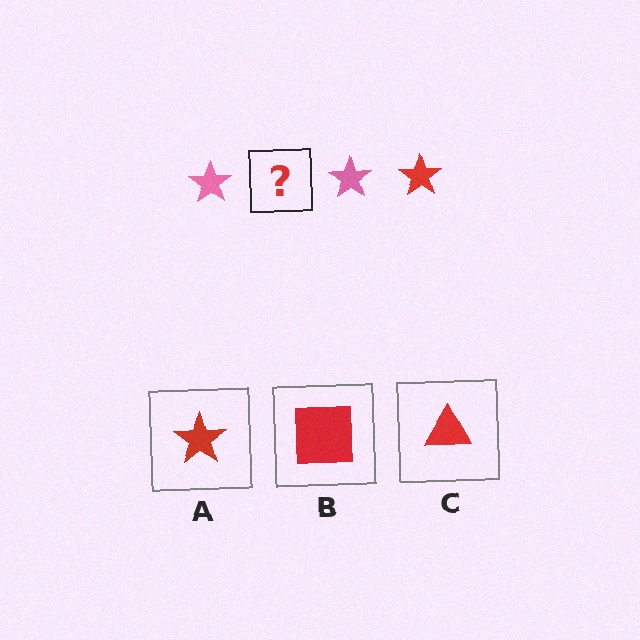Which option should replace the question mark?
Option A.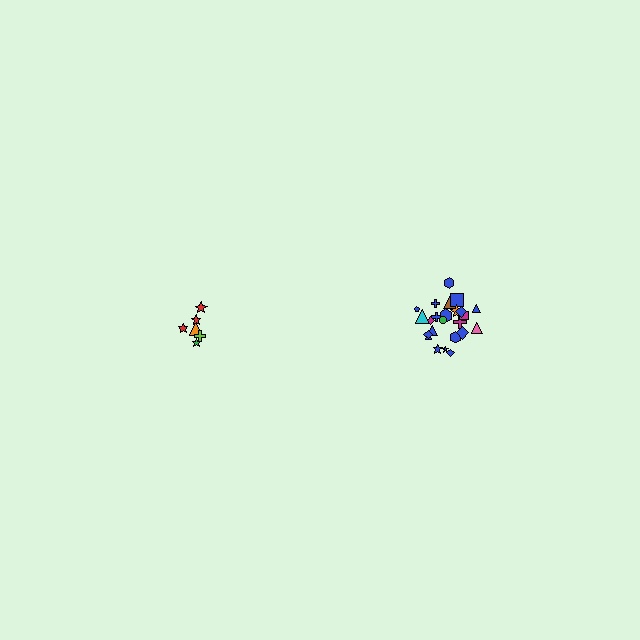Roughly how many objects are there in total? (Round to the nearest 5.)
Roughly 30 objects in total.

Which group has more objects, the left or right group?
The right group.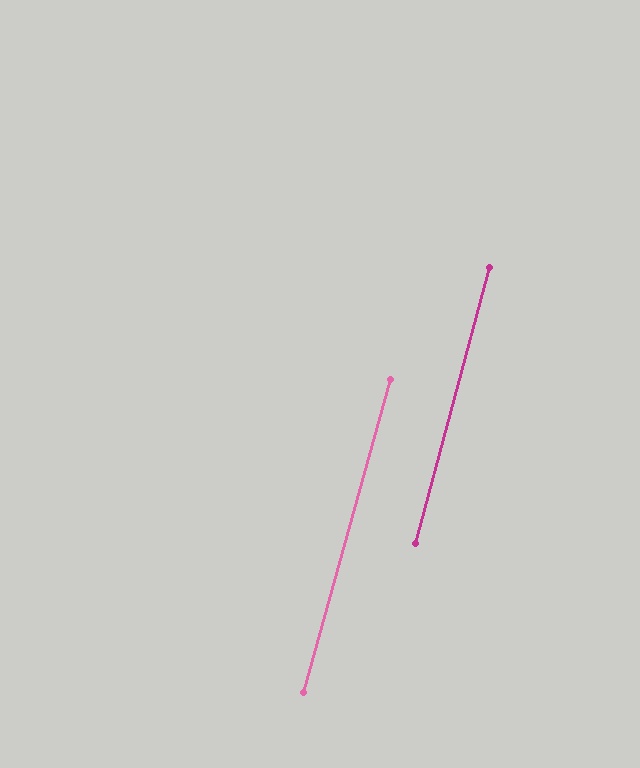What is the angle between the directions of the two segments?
Approximately 1 degree.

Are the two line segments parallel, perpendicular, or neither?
Parallel — their directions differ by only 0.7°.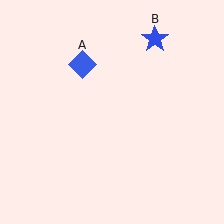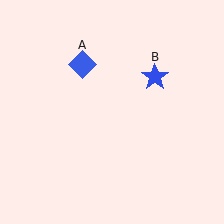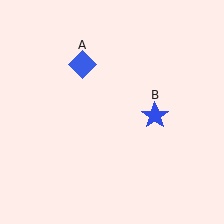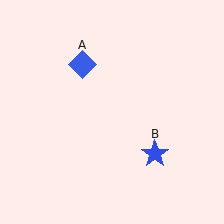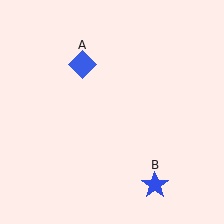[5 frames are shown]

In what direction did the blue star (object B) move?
The blue star (object B) moved down.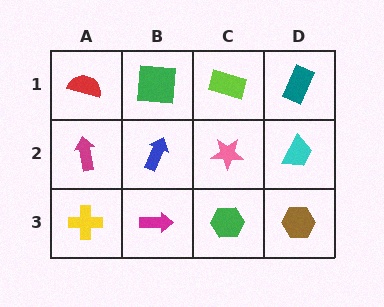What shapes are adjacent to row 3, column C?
A pink star (row 2, column C), a magenta arrow (row 3, column B), a brown hexagon (row 3, column D).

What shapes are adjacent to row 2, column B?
A green square (row 1, column B), a magenta arrow (row 3, column B), a magenta arrow (row 2, column A), a pink star (row 2, column C).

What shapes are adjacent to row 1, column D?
A cyan trapezoid (row 2, column D), a lime rectangle (row 1, column C).